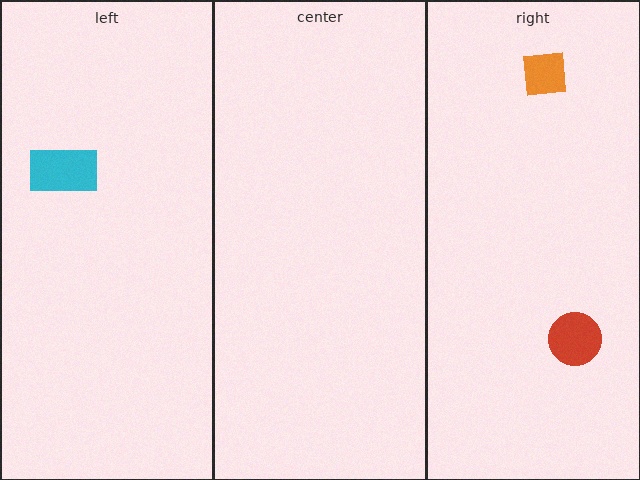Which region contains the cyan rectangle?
The left region.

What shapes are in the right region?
The red circle, the orange square.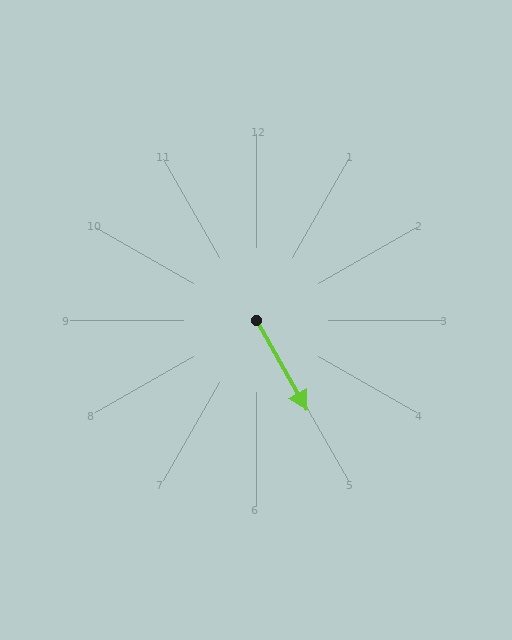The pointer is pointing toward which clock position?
Roughly 5 o'clock.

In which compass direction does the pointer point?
Southeast.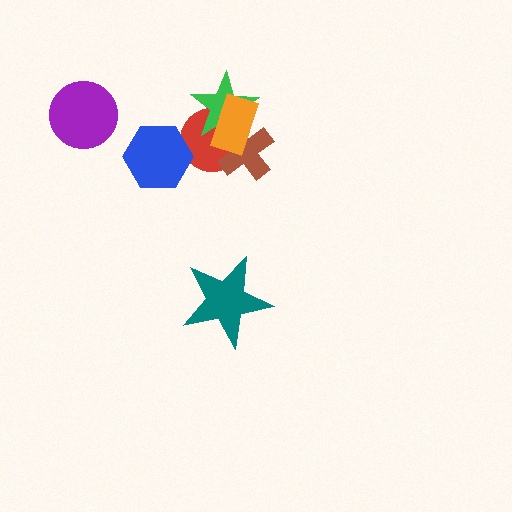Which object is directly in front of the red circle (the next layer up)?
The green star is directly in front of the red circle.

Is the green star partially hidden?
Yes, it is partially covered by another shape.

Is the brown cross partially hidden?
Yes, it is partially covered by another shape.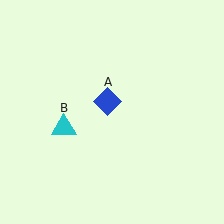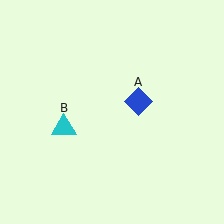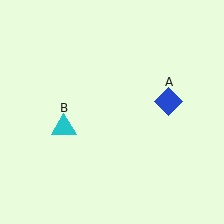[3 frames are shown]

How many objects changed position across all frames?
1 object changed position: blue diamond (object A).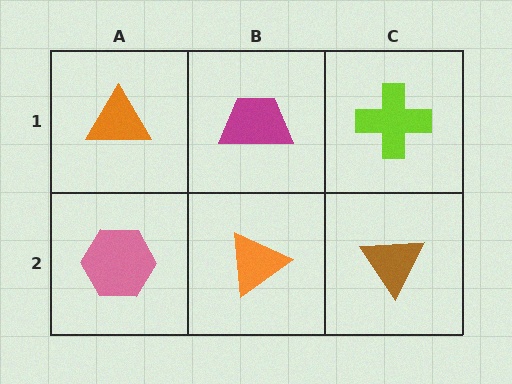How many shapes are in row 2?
3 shapes.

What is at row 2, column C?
A brown triangle.